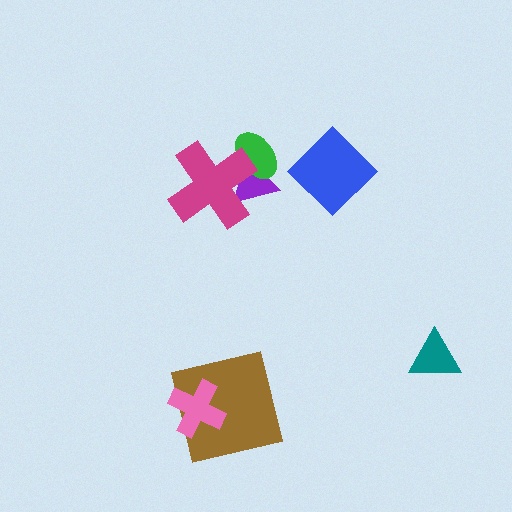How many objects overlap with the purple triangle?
2 objects overlap with the purple triangle.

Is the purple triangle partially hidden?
Yes, it is partially covered by another shape.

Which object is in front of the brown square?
The pink cross is in front of the brown square.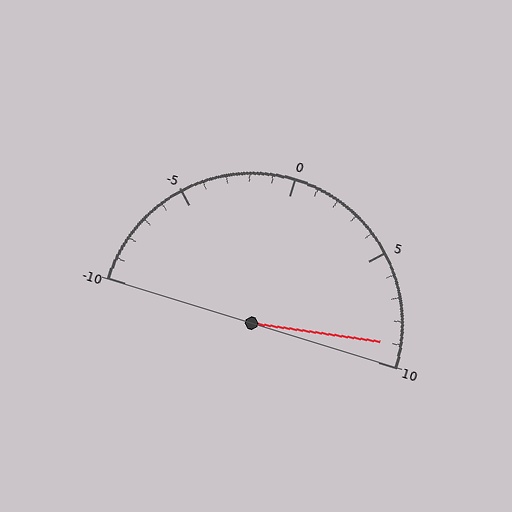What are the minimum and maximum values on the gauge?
The gauge ranges from -10 to 10.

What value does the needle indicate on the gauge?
The needle indicates approximately 9.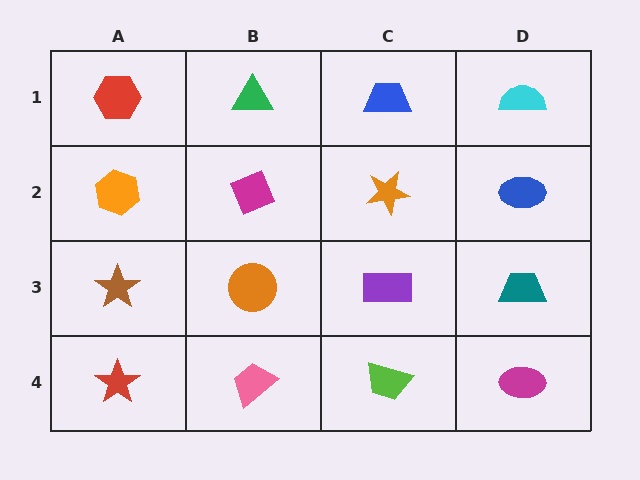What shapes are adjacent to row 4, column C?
A purple rectangle (row 3, column C), a pink trapezoid (row 4, column B), a magenta ellipse (row 4, column D).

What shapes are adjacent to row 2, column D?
A cyan semicircle (row 1, column D), a teal trapezoid (row 3, column D), an orange star (row 2, column C).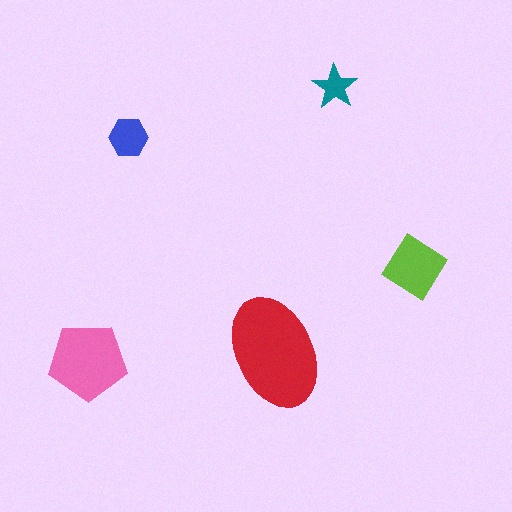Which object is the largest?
The red ellipse.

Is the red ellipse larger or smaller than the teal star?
Larger.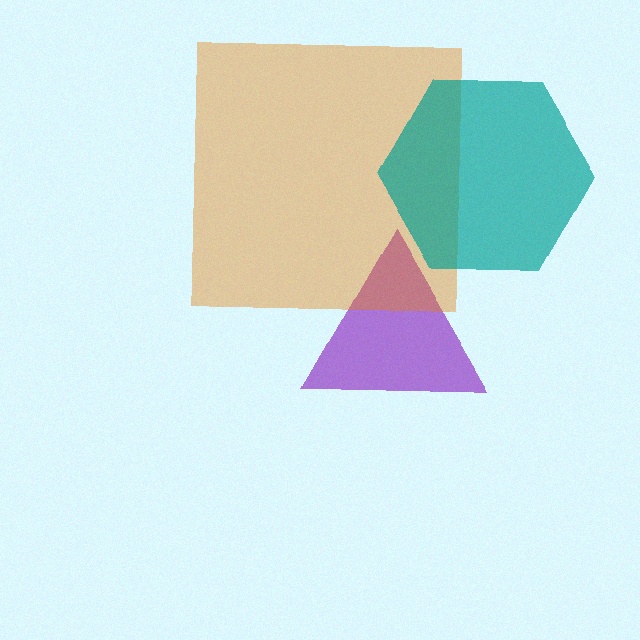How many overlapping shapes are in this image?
There are 3 overlapping shapes in the image.